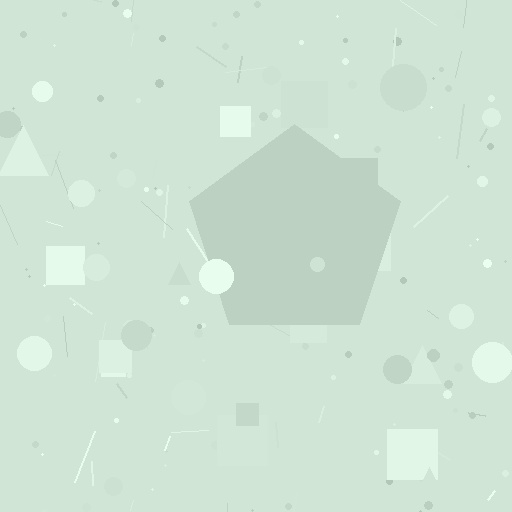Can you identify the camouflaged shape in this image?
The camouflaged shape is a pentagon.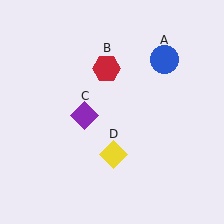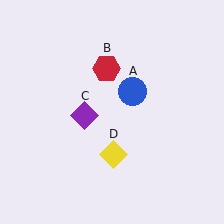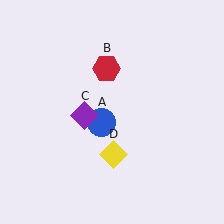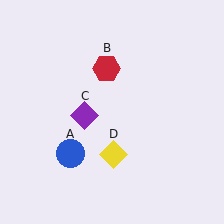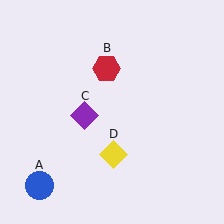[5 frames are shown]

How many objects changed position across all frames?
1 object changed position: blue circle (object A).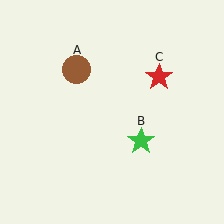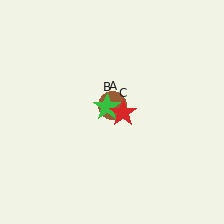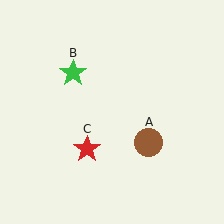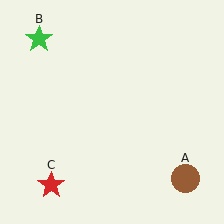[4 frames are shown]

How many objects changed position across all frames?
3 objects changed position: brown circle (object A), green star (object B), red star (object C).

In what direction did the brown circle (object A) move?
The brown circle (object A) moved down and to the right.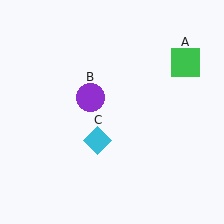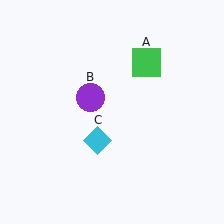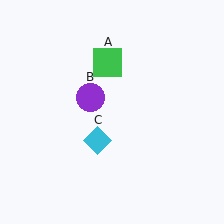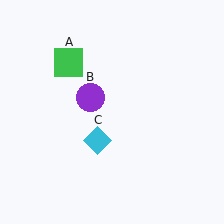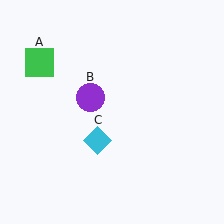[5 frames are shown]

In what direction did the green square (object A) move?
The green square (object A) moved left.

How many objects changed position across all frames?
1 object changed position: green square (object A).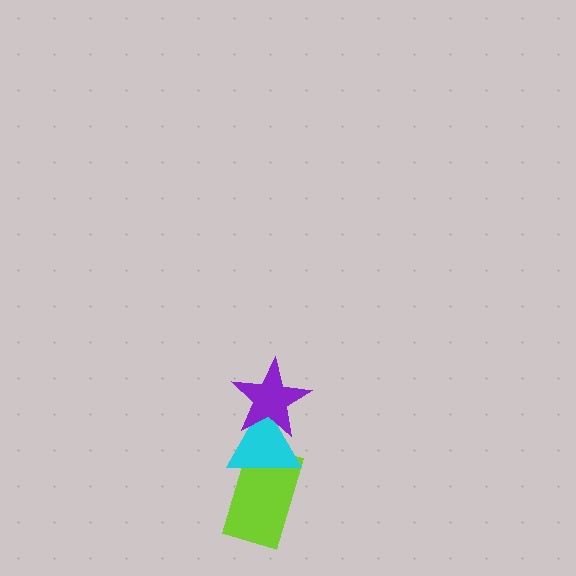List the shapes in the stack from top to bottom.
From top to bottom: the purple star, the cyan triangle, the lime rectangle.